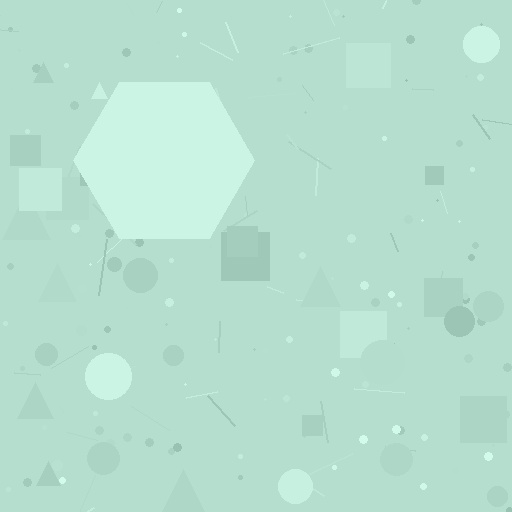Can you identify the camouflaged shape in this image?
The camouflaged shape is a hexagon.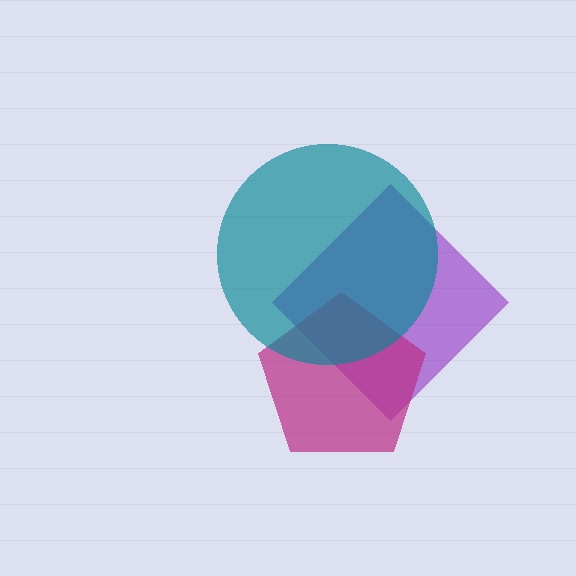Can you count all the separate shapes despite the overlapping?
Yes, there are 3 separate shapes.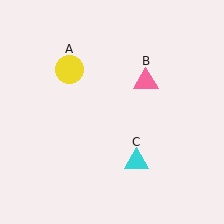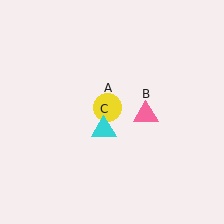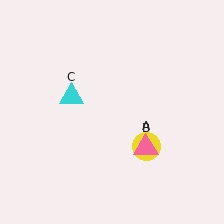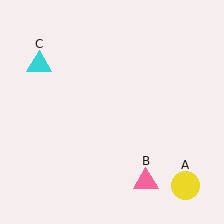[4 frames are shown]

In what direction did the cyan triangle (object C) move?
The cyan triangle (object C) moved up and to the left.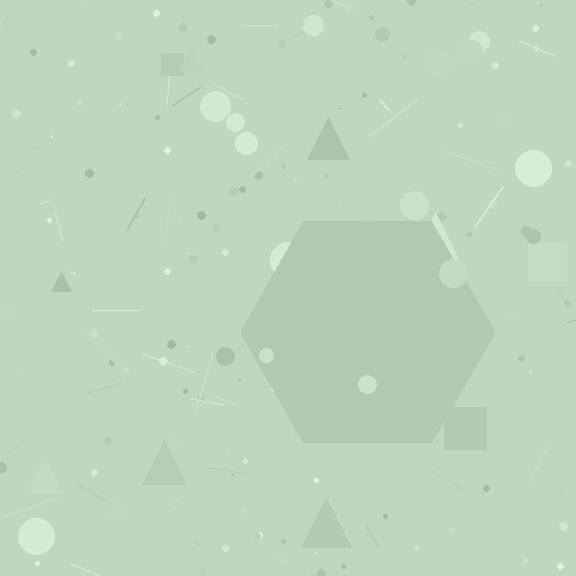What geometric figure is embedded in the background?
A hexagon is embedded in the background.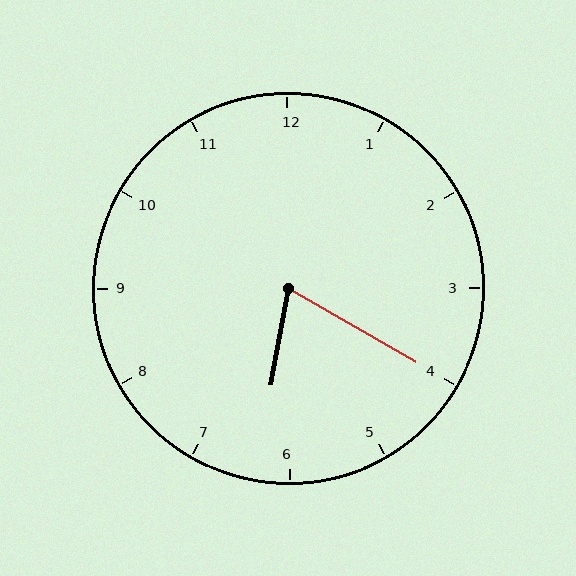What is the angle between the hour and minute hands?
Approximately 70 degrees.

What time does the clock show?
6:20.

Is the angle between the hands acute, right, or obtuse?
It is acute.